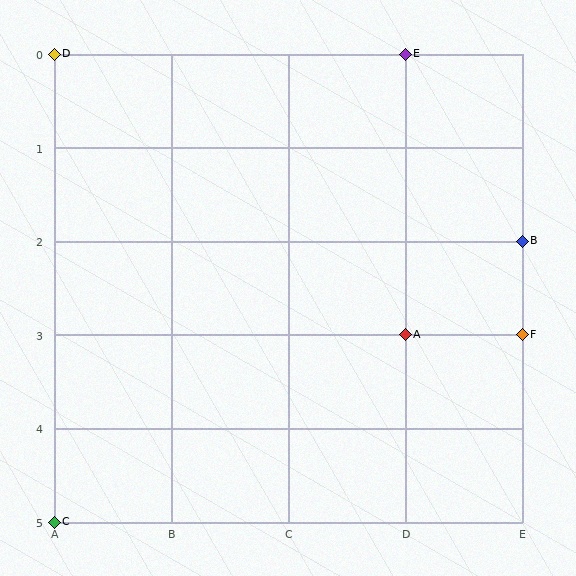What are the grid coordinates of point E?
Point E is at grid coordinates (D, 0).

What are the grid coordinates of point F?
Point F is at grid coordinates (E, 3).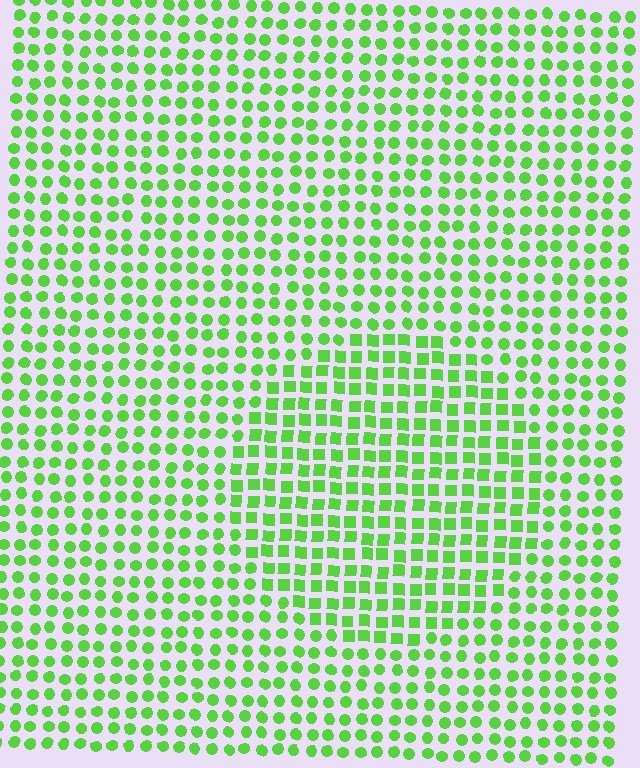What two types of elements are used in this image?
The image uses squares inside the circle region and circles outside it.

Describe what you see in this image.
The image is filled with small lime elements arranged in a uniform grid. A circle-shaped region contains squares, while the surrounding area contains circles. The boundary is defined purely by the change in element shape.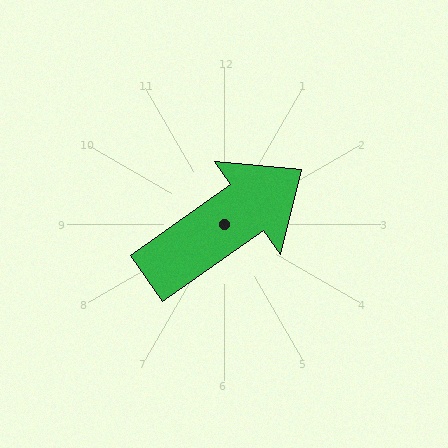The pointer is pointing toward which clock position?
Roughly 2 o'clock.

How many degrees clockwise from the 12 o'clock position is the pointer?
Approximately 55 degrees.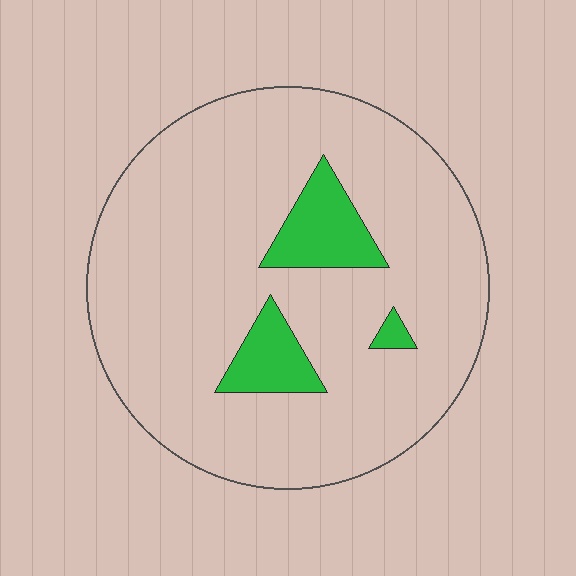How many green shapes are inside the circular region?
3.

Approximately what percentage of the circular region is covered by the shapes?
Approximately 10%.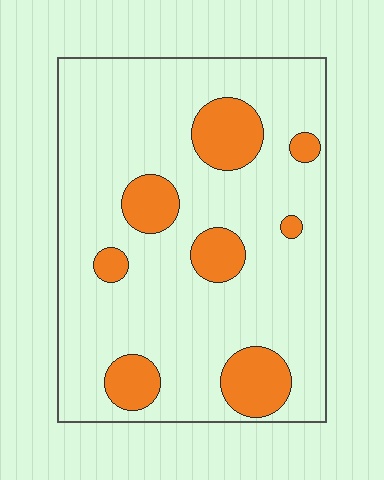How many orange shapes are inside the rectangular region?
8.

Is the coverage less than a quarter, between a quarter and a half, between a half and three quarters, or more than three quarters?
Less than a quarter.